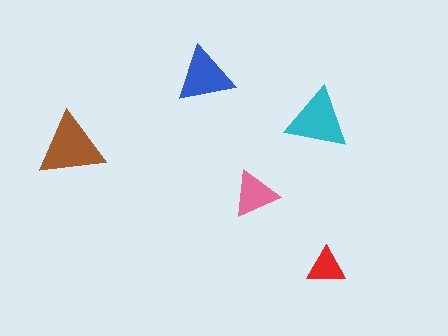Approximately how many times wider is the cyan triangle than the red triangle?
About 1.5 times wider.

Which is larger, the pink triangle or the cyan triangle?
The cyan one.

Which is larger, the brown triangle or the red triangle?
The brown one.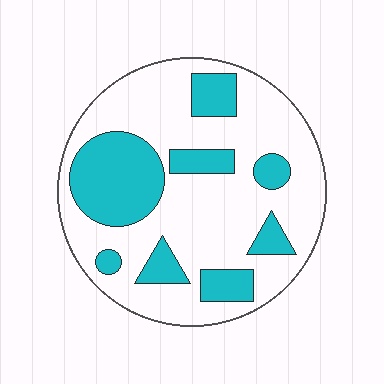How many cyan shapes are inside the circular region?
8.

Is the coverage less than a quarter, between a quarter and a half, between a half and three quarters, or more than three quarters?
Between a quarter and a half.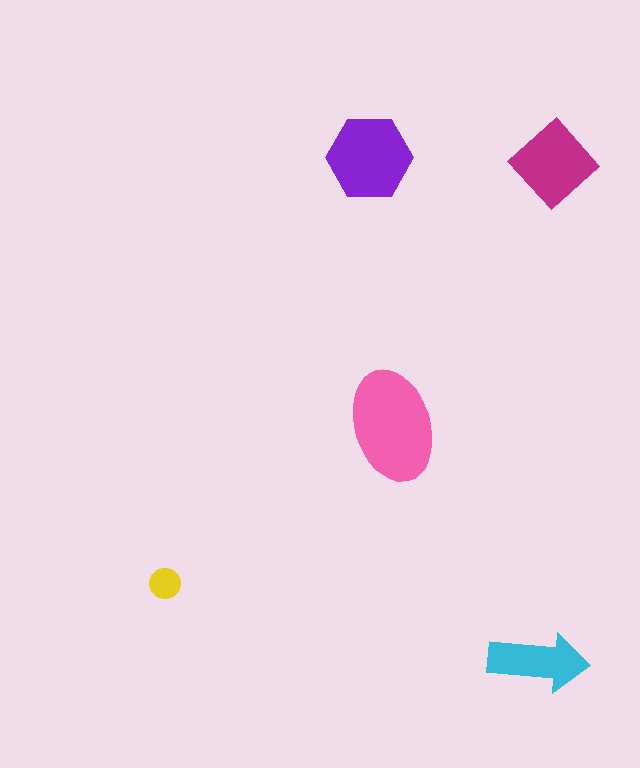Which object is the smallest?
The yellow circle.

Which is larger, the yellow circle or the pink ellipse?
The pink ellipse.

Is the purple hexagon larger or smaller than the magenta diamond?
Larger.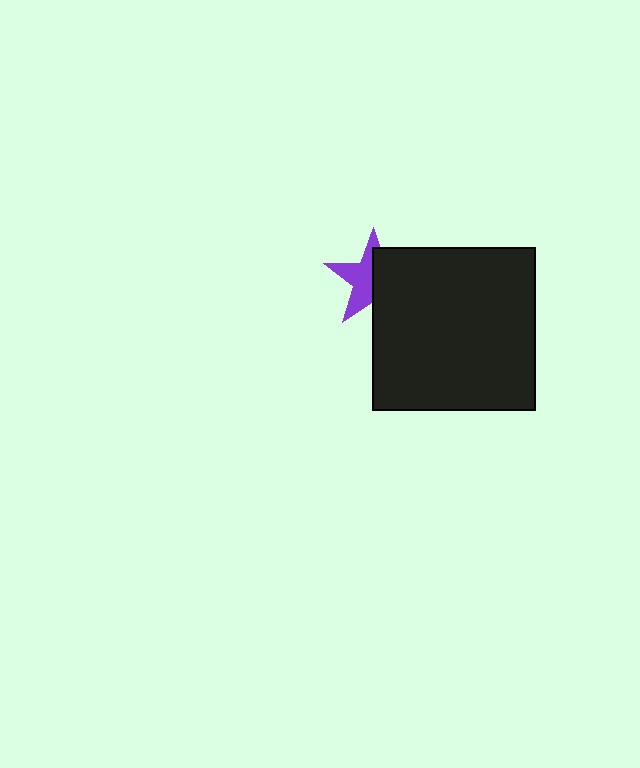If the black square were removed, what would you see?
You would see the complete purple star.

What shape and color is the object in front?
The object in front is a black square.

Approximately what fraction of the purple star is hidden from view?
Roughly 51% of the purple star is hidden behind the black square.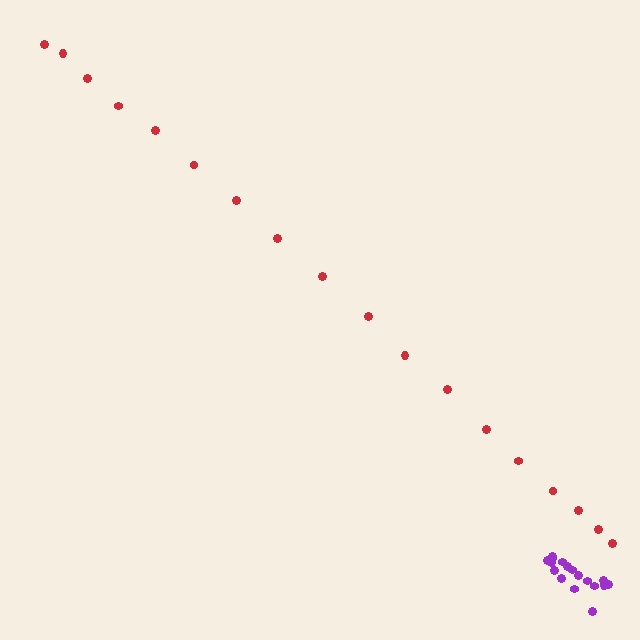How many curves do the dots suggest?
There are 2 distinct paths.